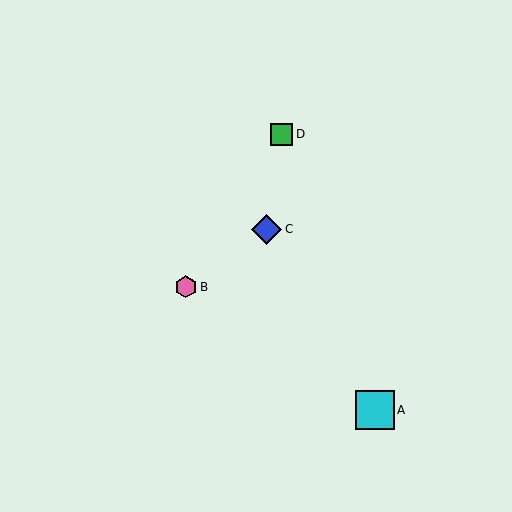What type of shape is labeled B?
Shape B is a pink hexagon.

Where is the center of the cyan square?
The center of the cyan square is at (375, 410).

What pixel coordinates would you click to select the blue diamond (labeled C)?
Click at (267, 229) to select the blue diamond C.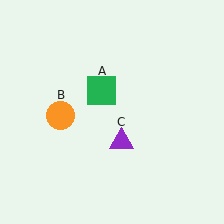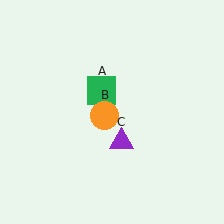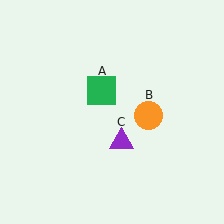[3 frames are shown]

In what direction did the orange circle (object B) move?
The orange circle (object B) moved right.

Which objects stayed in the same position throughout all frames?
Green square (object A) and purple triangle (object C) remained stationary.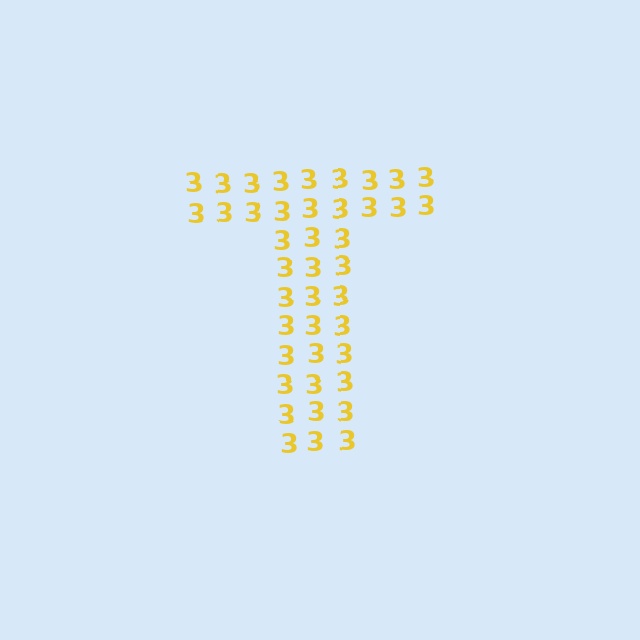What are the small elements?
The small elements are digit 3's.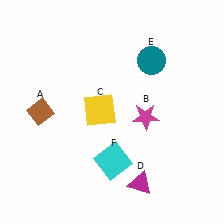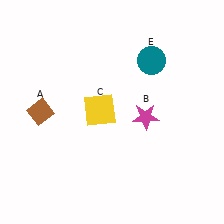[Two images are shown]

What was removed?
The cyan square (F), the magenta triangle (D) were removed in Image 2.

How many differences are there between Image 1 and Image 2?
There are 2 differences between the two images.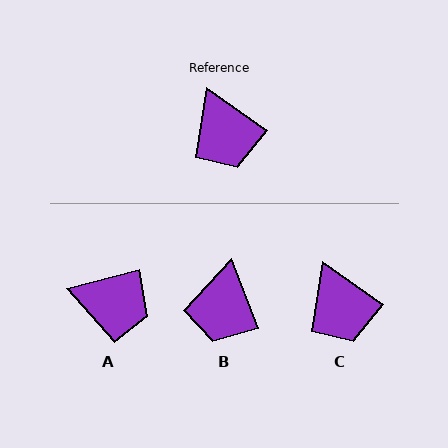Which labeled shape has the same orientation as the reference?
C.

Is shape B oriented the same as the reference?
No, it is off by about 34 degrees.